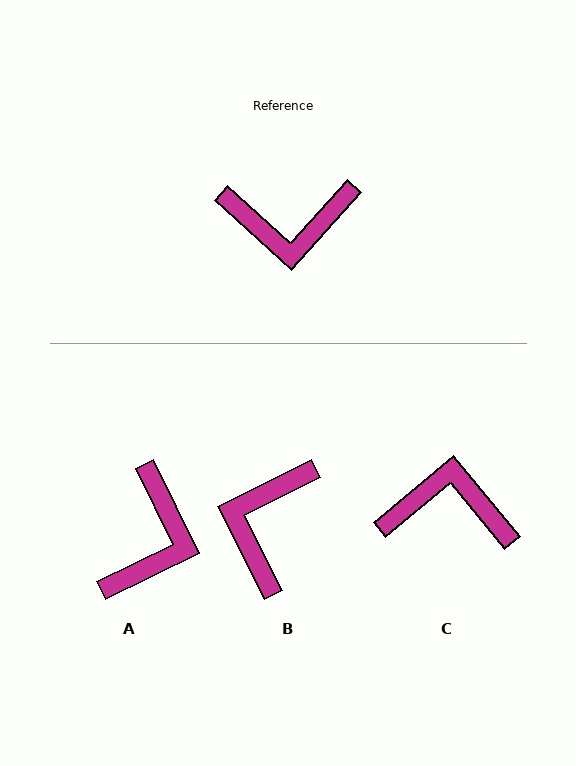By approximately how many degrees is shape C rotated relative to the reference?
Approximately 172 degrees counter-clockwise.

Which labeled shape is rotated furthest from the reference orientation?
C, about 172 degrees away.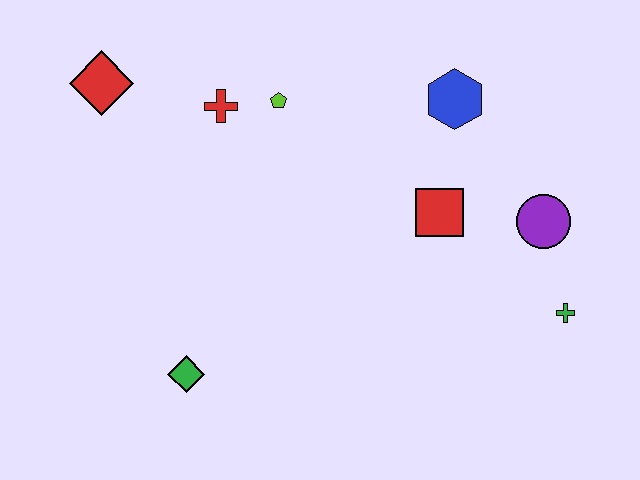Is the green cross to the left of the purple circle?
No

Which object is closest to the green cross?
The purple circle is closest to the green cross.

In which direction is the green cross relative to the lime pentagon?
The green cross is to the right of the lime pentagon.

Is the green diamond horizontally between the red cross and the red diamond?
Yes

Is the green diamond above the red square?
No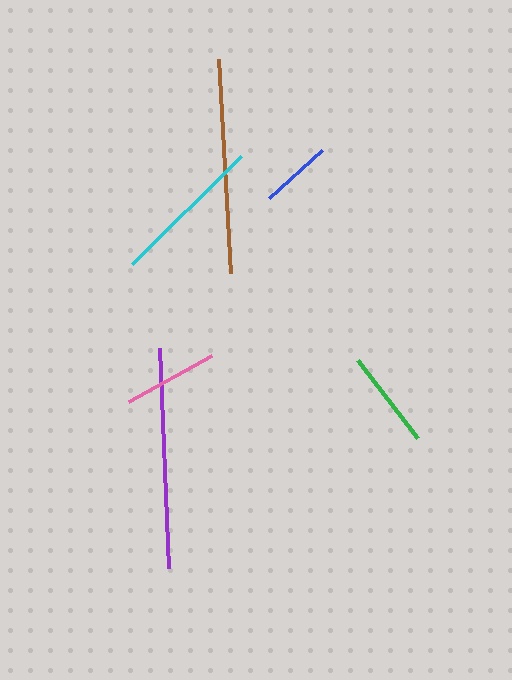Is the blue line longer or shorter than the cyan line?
The cyan line is longer than the blue line.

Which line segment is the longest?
The purple line is the longest at approximately 220 pixels.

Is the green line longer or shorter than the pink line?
The green line is longer than the pink line.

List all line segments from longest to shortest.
From longest to shortest: purple, brown, cyan, green, pink, blue.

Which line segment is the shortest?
The blue line is the shortest at approximately 72 pixels.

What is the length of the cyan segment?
The cyan segment is approximately 154 pixels long.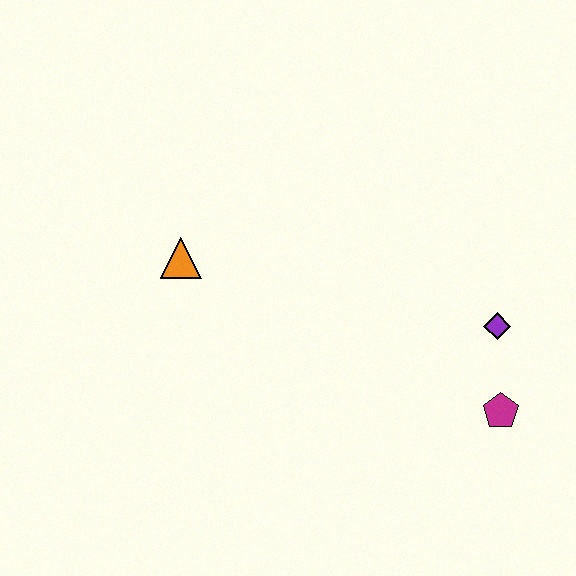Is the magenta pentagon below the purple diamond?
Yes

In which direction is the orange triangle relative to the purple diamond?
The orange triangle is to the left of the purple diamond.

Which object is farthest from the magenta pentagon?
The orange triangle is farthest from the magenta pentagon.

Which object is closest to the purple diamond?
The magenta pentagon is closest to the purple diamond.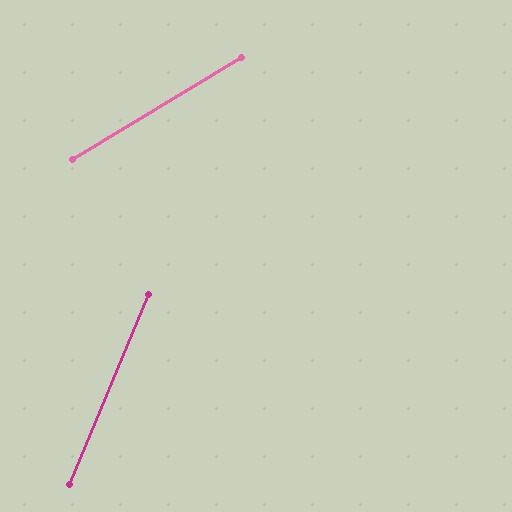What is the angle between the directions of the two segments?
Approximately 36 degrees.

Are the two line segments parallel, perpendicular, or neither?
Neither parallel nor perpendicular — they differ by about 36°.